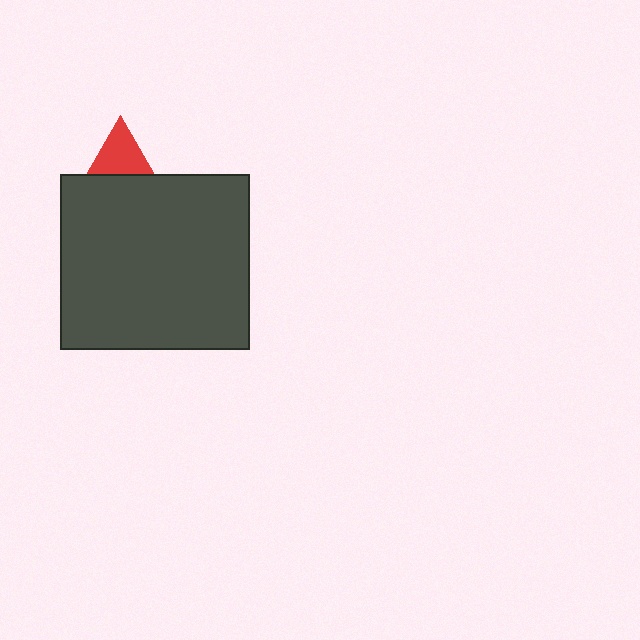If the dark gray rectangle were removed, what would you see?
You would see the complete red triangle.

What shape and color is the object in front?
The object in front is a dark gray rectangle.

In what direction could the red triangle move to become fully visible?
The red triangle could move up. That would shift it out from behind the dark gray rectangle entirely.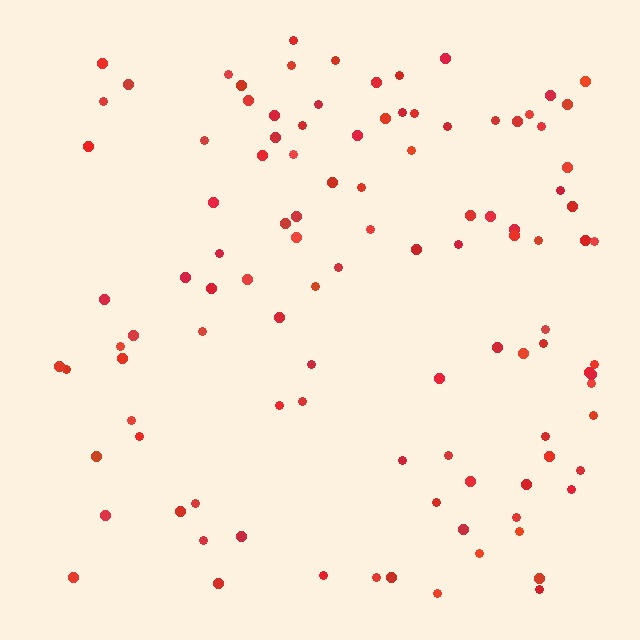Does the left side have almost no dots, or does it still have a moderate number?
Still a moderate number, just noticeably fewer than the right.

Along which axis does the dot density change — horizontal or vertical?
Horizontal.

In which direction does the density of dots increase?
From left to right, with the right side densest.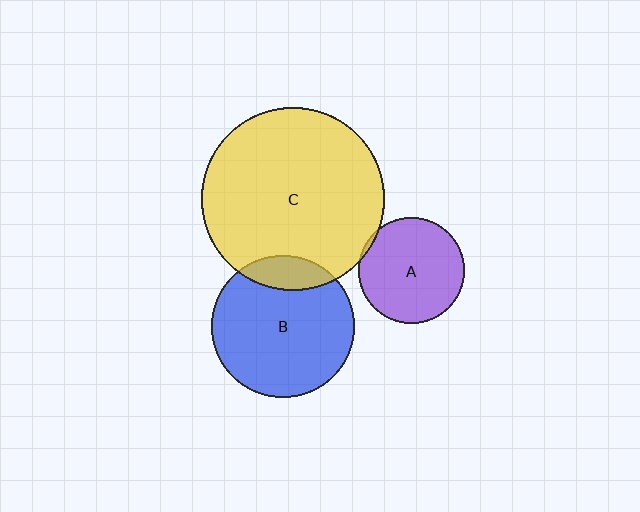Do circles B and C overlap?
Yes.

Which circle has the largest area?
Circle C (yellow).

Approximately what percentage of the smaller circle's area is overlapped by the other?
Approximately 15%.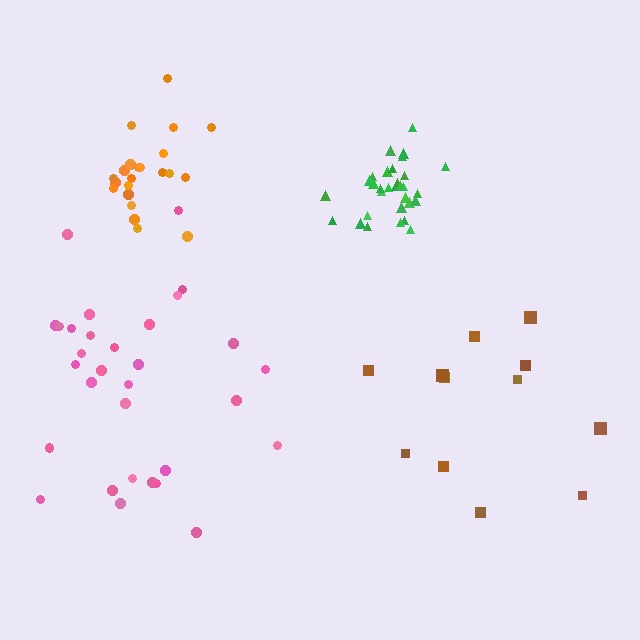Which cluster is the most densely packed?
Green.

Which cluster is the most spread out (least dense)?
Brown.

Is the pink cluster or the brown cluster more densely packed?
Pink.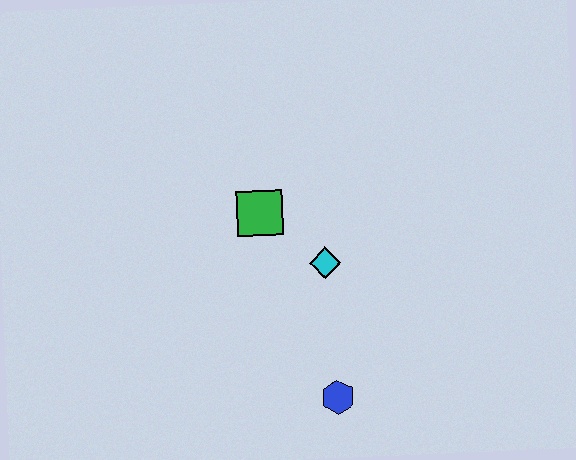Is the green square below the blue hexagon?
No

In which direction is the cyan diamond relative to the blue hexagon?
The cyan diamond is above the blue hexagon.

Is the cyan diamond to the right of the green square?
Yes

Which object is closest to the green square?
The cyan diamond is closest to the green square.